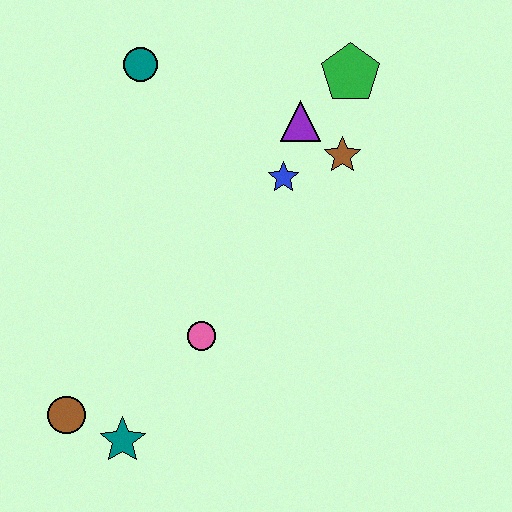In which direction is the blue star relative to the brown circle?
The blue star is above the brown circle.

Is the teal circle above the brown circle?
Yes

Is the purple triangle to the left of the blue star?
No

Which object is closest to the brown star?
The purple triangle is closest to the brown star.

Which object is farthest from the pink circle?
The green pentagon is farthest from the pink circle.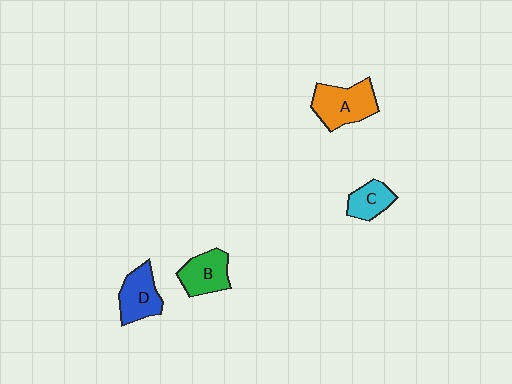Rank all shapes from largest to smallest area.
From largest to smallest: A (orange), D (blue), B (green), C (cyan).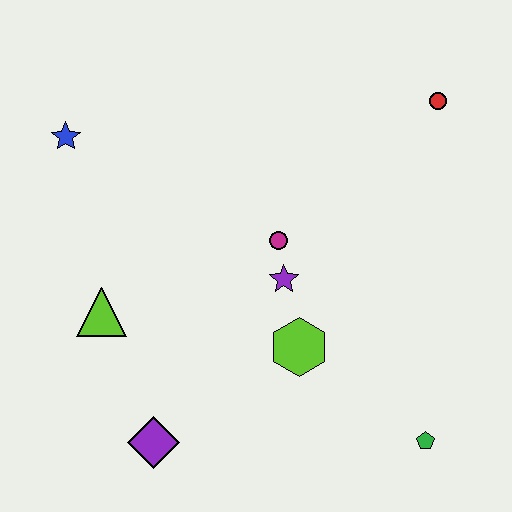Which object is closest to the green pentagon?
The lime hexagon is closest to the green pentagon.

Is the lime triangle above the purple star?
No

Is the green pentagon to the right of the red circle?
No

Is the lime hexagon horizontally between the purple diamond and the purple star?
No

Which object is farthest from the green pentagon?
The blue star is farthest from the green pentagon.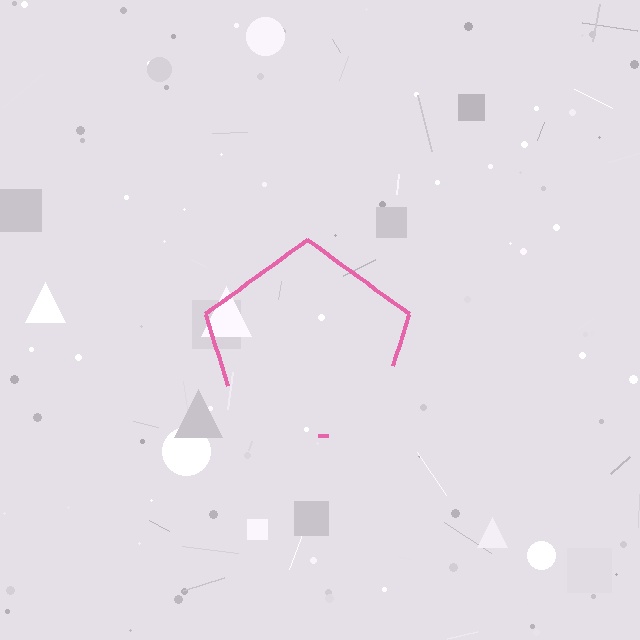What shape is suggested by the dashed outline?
The dashed outline suggests a pentagon.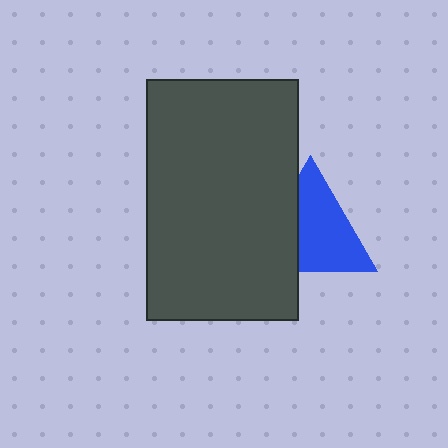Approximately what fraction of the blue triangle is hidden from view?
Roughly 35% of the blue triangle is hidden behind the dark gray rectangle.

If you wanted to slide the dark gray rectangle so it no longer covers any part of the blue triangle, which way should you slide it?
Slide it left — that is the most direct way to separate the two shapes.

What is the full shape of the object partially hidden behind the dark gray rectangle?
The partially hidden object is a blue triangle.